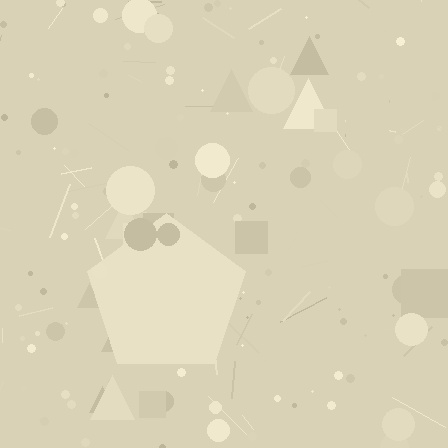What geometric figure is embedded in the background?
A pentagon is embedded in the background.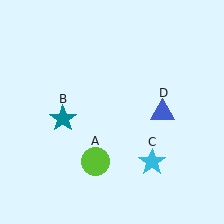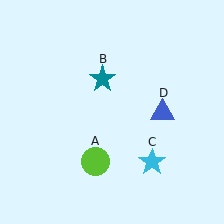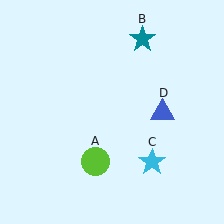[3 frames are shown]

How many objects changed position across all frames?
1 object changed position: teal star (object B).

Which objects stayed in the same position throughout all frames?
Lime circle (object A) and cyan star (object C) and blue triangle (object D) remained stationary.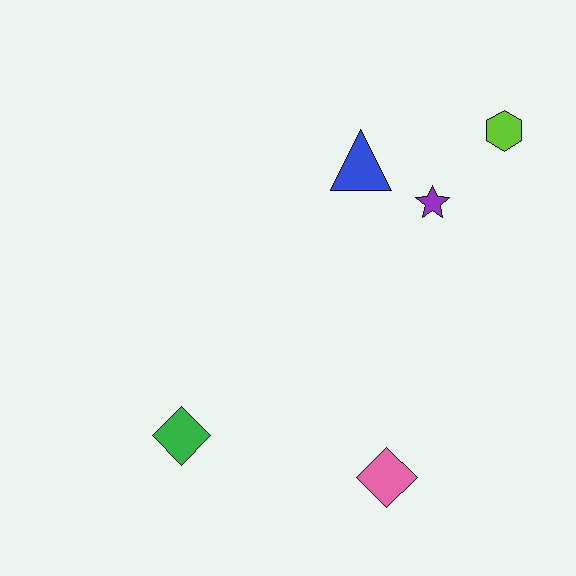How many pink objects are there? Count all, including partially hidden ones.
There is 1 pink object.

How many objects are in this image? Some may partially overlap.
There are 5 objects.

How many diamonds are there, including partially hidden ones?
There are 2 diamonds.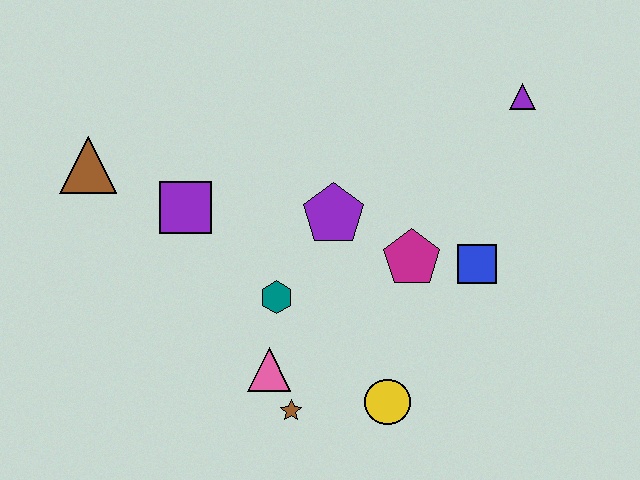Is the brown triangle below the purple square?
No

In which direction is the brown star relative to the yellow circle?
The brown star is to the left of the yellow circle.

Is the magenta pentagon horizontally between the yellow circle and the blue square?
Yes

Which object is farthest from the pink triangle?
The purple triangle is farthest from the pink triangle.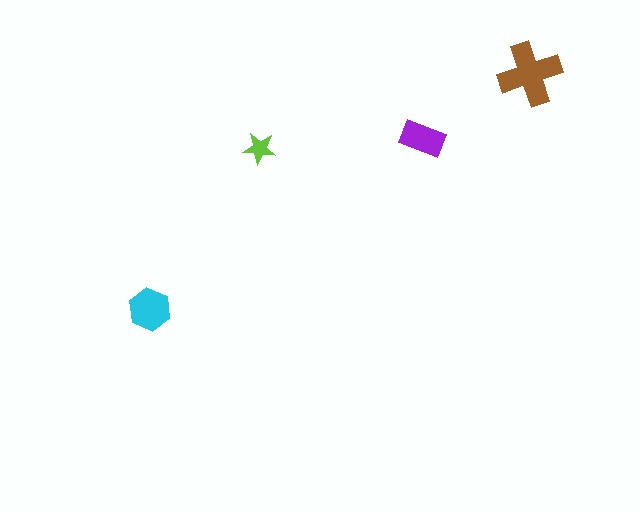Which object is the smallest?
The lime star.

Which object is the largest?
The brown cross.